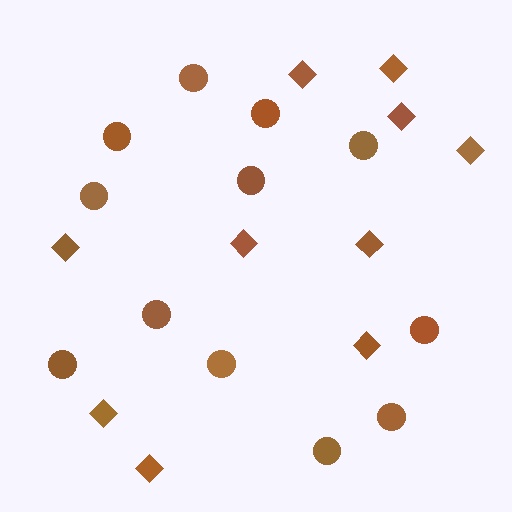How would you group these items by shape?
There are 2 groups: one group of circles (12) and one group of diamonds (10).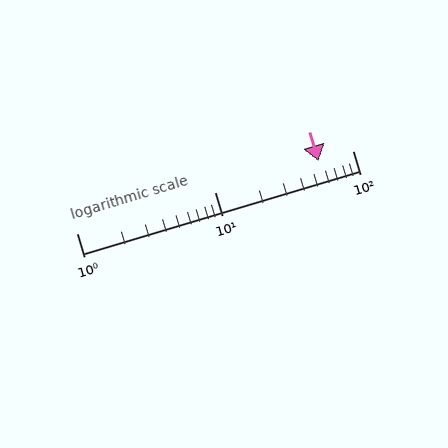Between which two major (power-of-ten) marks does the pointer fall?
The pointer is between 10 and 100.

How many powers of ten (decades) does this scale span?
The scale spans 2 decades, from 1 to 100.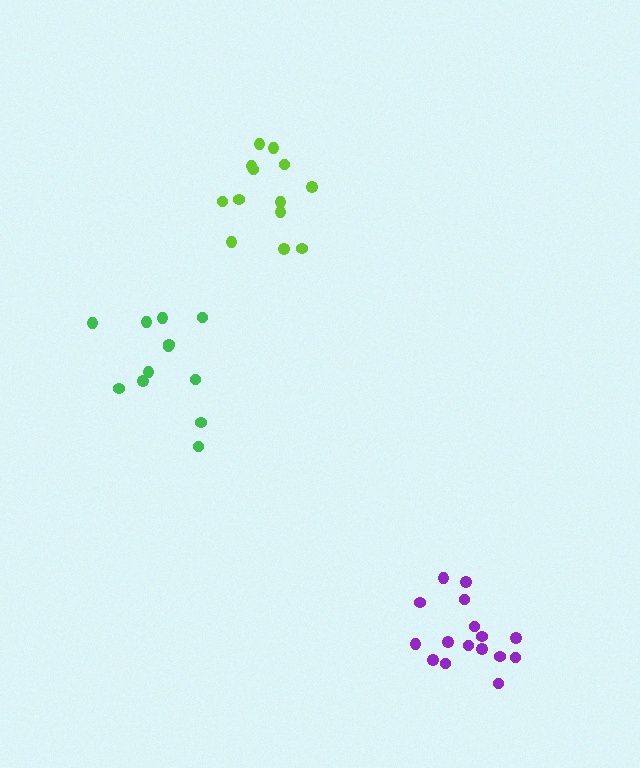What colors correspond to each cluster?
The clusters are colored: purple, lime, green.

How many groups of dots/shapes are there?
There are 3 groups.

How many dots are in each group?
Group 1: 16 dots, Group 2: 13 dots, Group 3: 12 dots (41 total).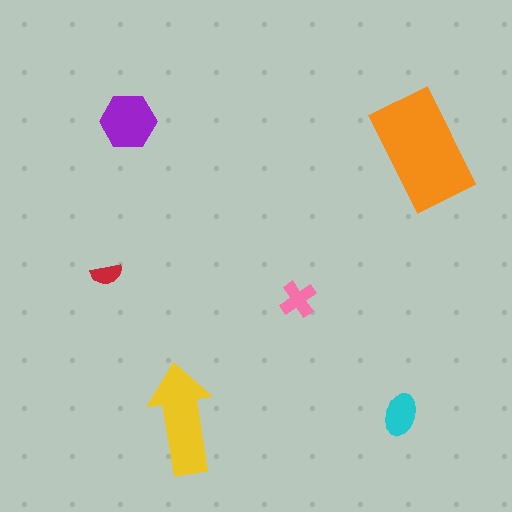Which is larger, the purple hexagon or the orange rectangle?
The orange rectangle.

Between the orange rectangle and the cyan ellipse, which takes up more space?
The orange rectangle.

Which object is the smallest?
The red semicircle.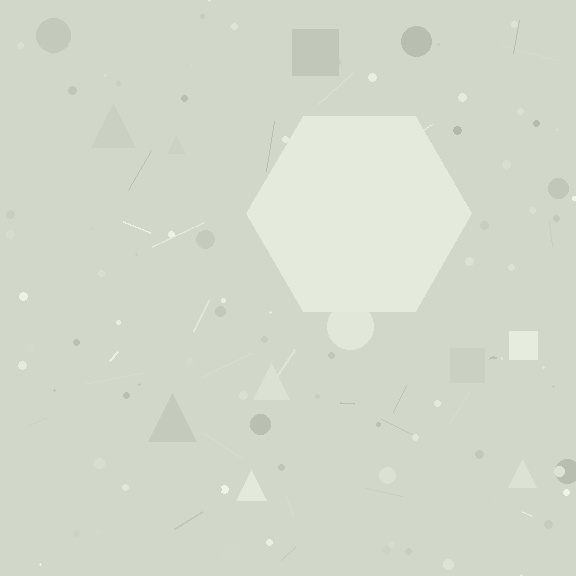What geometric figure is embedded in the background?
A hexagon is embedded in the background.